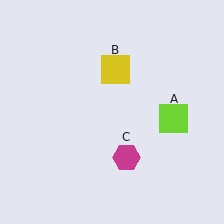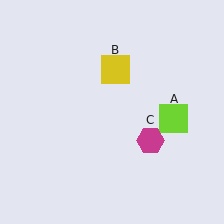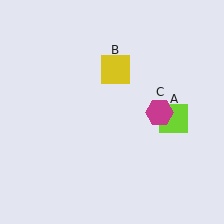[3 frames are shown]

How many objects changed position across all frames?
1 object changed position: magenta hexagon (object C).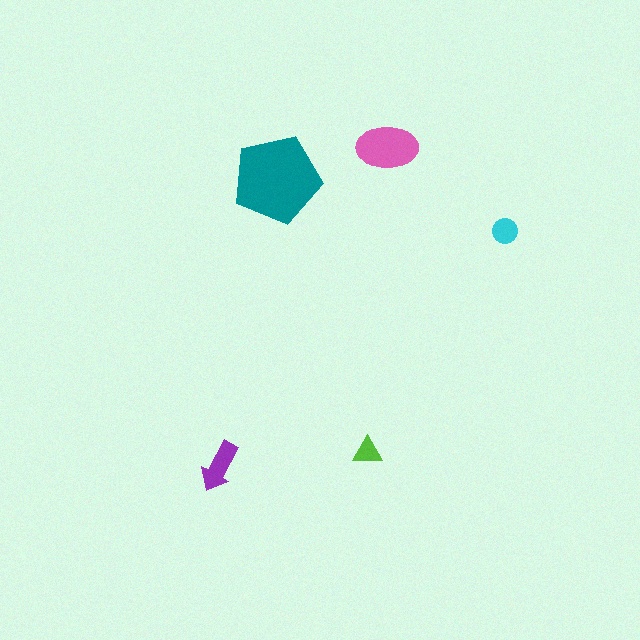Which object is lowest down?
The purple arrow is bottommost.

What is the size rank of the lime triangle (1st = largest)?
5th.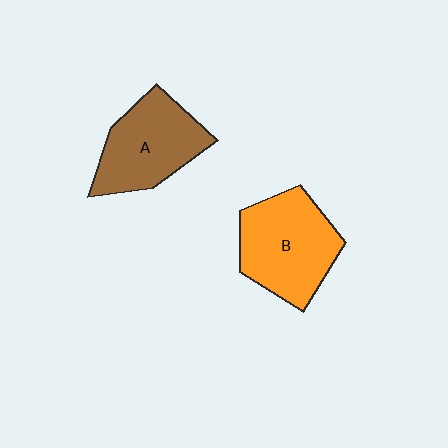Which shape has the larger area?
Shape B (orange).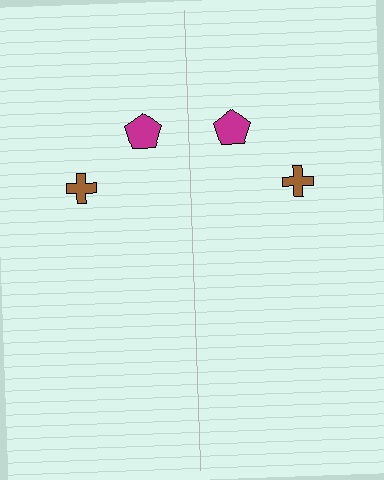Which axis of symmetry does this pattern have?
The pattern has a vertical axis of symmetry running through the center of the image.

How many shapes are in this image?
There are 4 shapes in this image.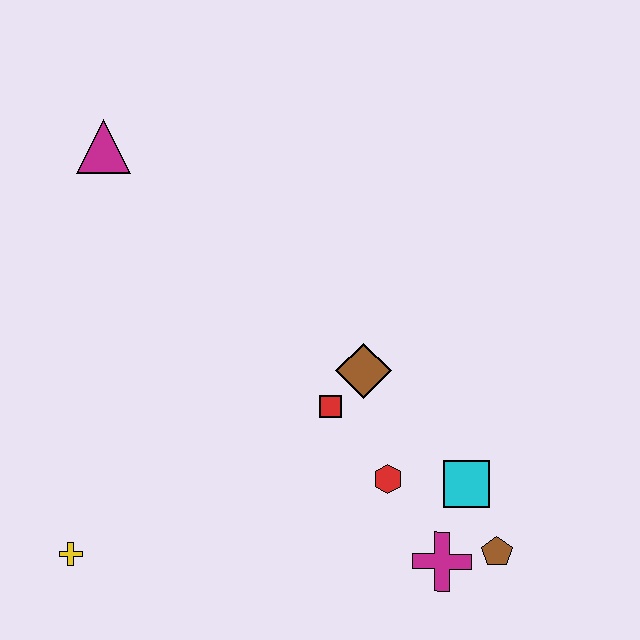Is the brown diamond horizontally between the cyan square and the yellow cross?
Yes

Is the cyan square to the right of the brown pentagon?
No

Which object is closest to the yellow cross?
The red square is closest to the yellow cross.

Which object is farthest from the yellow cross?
The brown pentagon is farthest from the yellow cross.